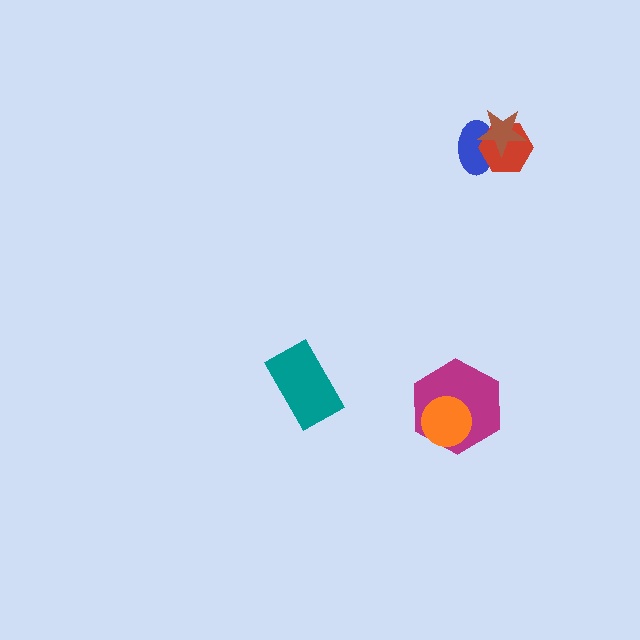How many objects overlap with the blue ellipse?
2 objects overlap with the blue ellipse.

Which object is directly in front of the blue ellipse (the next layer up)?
The red hexagon is directly in front of the blue ellipse.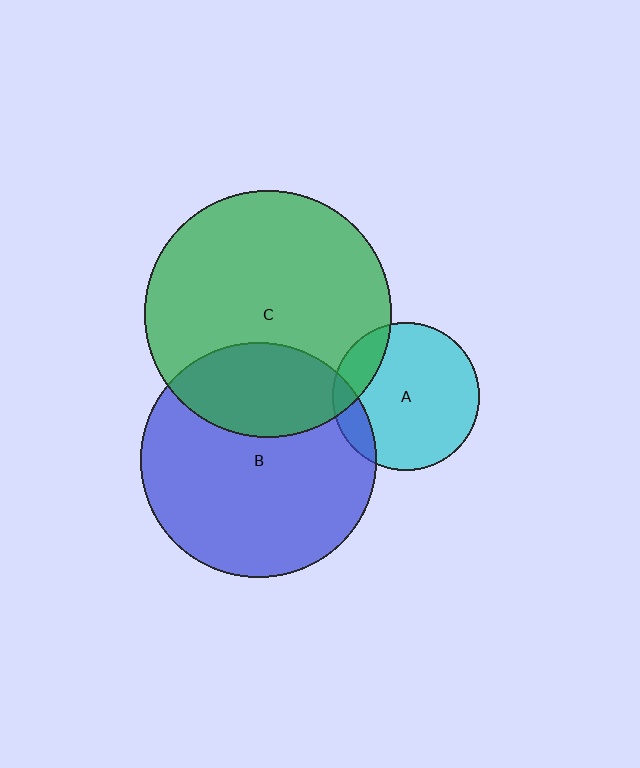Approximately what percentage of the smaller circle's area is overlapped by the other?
Approximately 10%.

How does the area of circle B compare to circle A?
Approximately 2.5 times.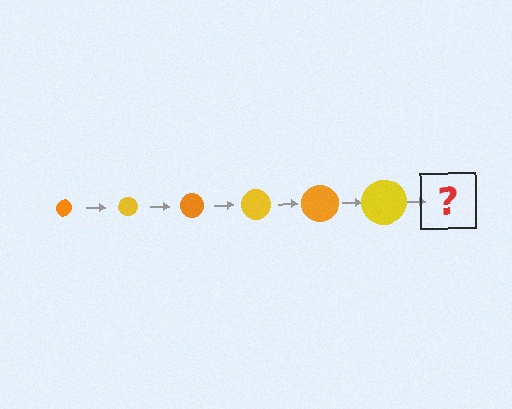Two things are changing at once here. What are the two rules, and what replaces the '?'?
The two rules are that the circle grows larger each step and the color cycles through orange and yellow. The '?' should be an orange circle, larger than the previous one.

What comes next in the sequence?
The next element should be an orange circle, larger than the previous one.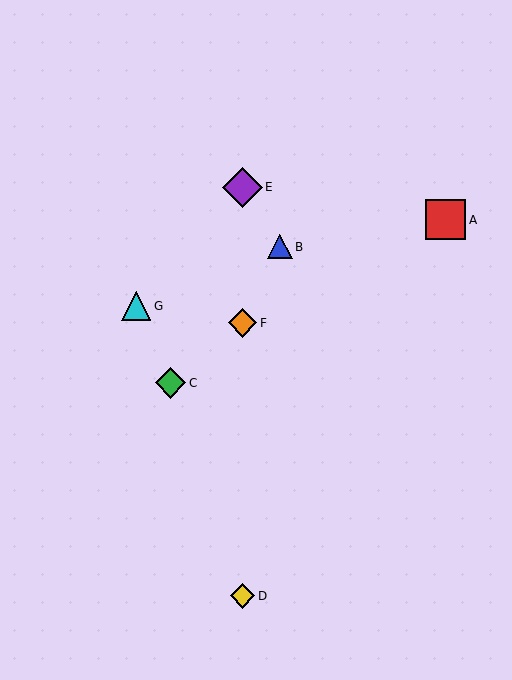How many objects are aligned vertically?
3 objects (D, E, F) are aligned vertically.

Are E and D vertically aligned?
Yes, both are at x≈242.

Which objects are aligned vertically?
Objects D, E, F are aligned vertically.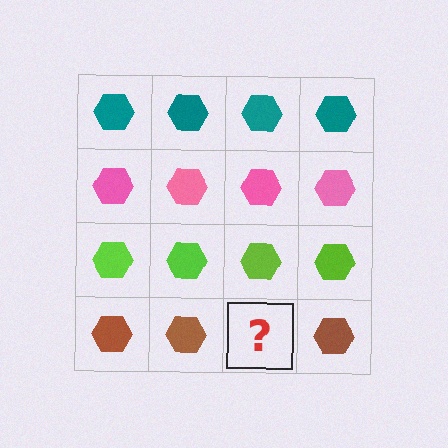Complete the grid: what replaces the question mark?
The question mark should be replaced with a brown hexagon.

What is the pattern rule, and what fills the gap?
The rule is that each row has a consistent color. The gap should be filled with a brown hexagon.